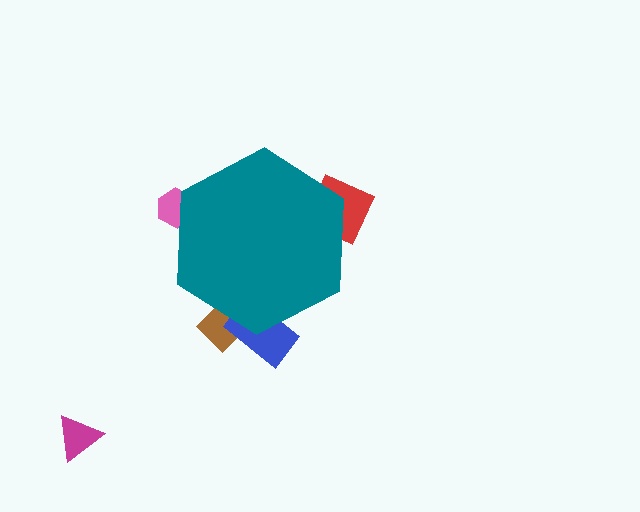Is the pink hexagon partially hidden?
Yes, the pink hexagon is partially hidden behind the teal hexagon.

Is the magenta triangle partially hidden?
No, the magenta triangle is fully visible.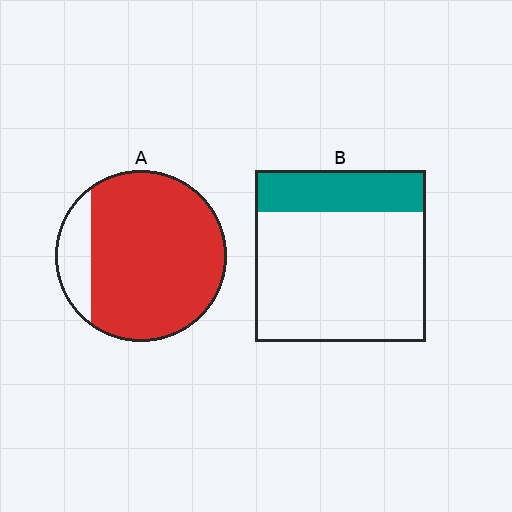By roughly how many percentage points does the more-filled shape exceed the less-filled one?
By roughly 60 percentage points (A over B).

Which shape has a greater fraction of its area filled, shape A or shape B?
Shape A.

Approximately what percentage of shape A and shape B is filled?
A is approximately 85% and B is approximately 25%.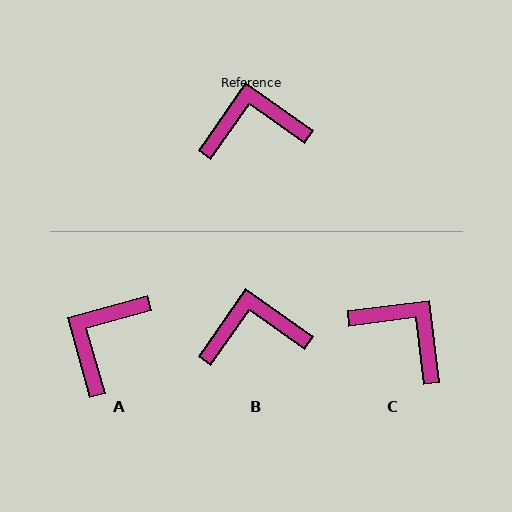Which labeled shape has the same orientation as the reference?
B.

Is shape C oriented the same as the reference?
No, it is off by about 48 degrees.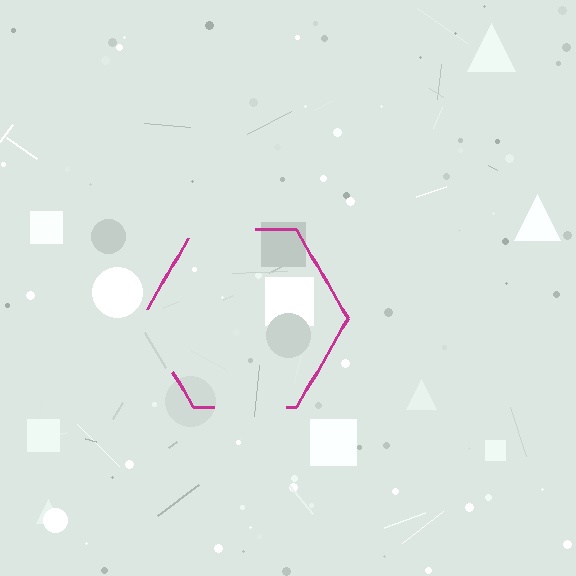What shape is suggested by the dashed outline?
The dashed outline suggests a hexagon.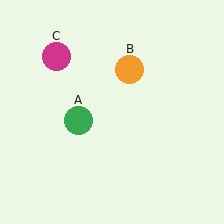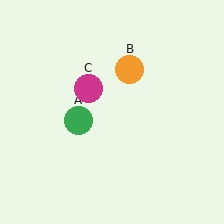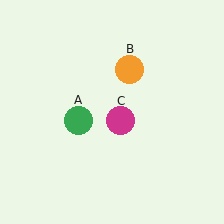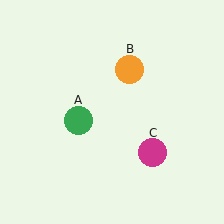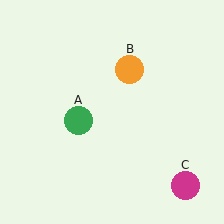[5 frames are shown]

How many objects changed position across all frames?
1 object changed position: magenta circle (object C).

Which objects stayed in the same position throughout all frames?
Green circle (object A) and orange circle (object B) remained stationary.